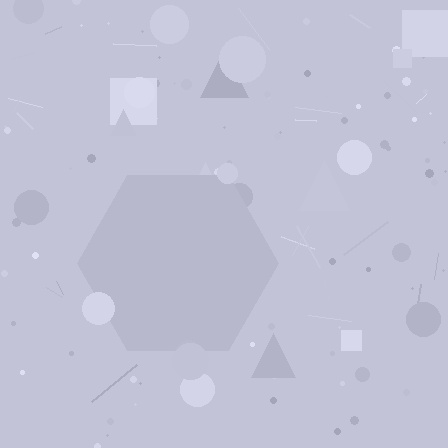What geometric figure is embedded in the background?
A hexagon is embedded in the background.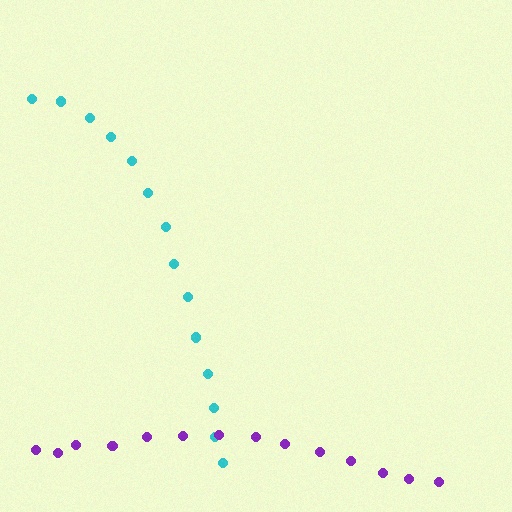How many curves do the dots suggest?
There are 2 distinct paths.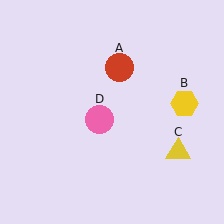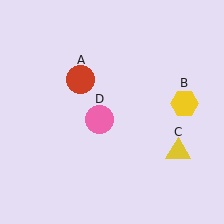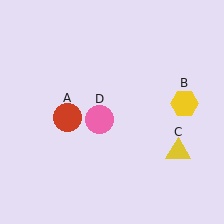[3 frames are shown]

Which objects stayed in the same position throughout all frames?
Yellow hexagon (object B) and yellow triangle (object C) and pink circle (object D) remained stationary.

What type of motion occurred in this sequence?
The red circle (object A) rotated counterclockwise around the center of the scene.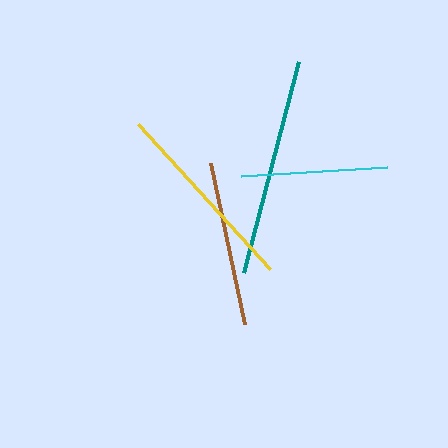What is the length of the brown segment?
The brown segment is approximately 165 pixels long.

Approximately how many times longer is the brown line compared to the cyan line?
The brown line is approximately 1.1 times the length of the cyan line.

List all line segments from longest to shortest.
From longest to shortest: teal, yellow, brown, cyan.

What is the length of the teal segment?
The teal segment is approximately 218 pixels long.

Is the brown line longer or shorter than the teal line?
The teal line is longer than the brown line.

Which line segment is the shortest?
The cyan line is the shortest at approximately 147 pixels.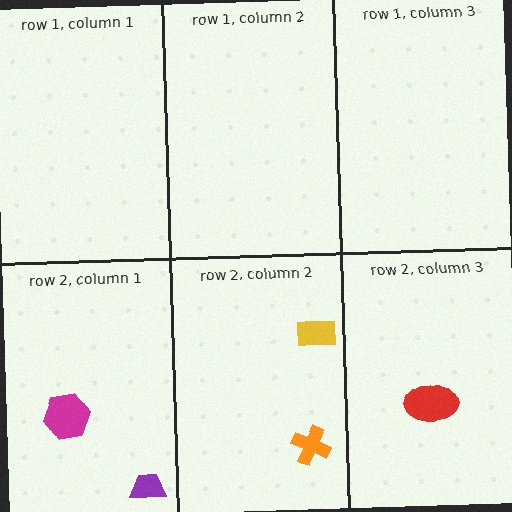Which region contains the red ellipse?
The row 2, column 3 region.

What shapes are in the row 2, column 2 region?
The yellow rectangle, the orange cross.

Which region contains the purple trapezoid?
The row 2, column 1 region.